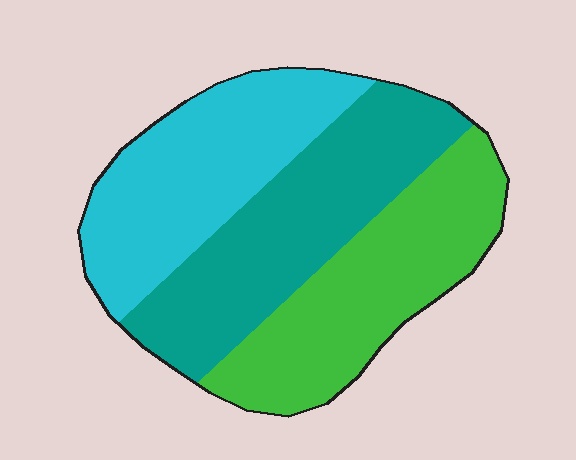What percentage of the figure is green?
Green takes up about one third (1/3) of the figure.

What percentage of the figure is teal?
Teal takes up between a third and a half of the figure.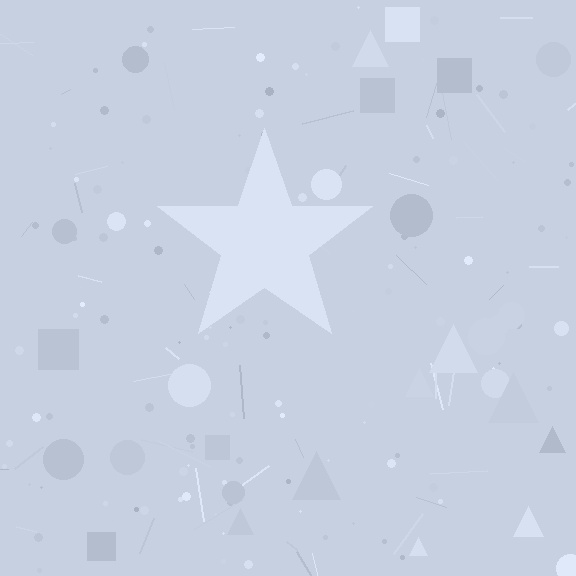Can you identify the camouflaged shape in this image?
The camouflaged shape is a star.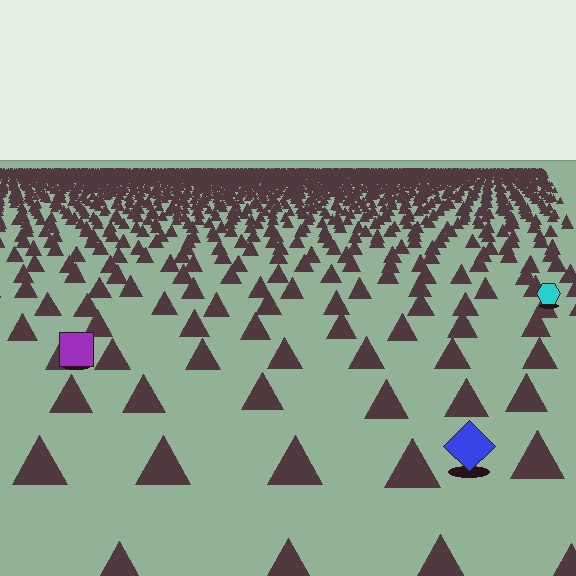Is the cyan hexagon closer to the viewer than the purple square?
No. The purple square is closer — you can tell from the texture gradient: the ground texture is coarser near it.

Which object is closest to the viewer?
The blue diamond is closest. The texture marks near it are larger and more spread out.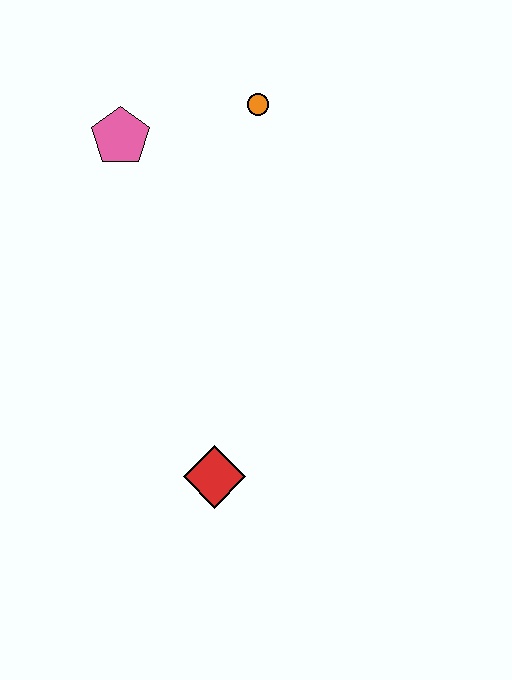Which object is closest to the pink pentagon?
The orange circle is closest to the pink pentagon.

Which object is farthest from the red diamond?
The orange circle is farthest from the red diamond.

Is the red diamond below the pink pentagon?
Yes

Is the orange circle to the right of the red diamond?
Yes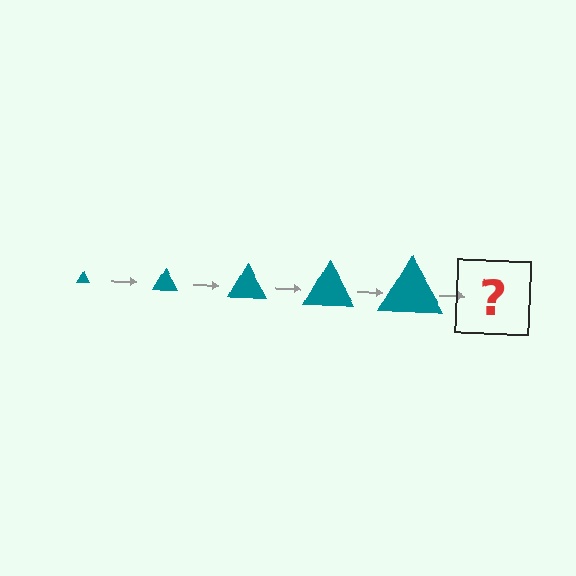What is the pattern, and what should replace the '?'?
The pattern is that the triangle gets progressively larger each step. The '?' should be a teal triangle, larger than the previous one.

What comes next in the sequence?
The next element should be a teal triangle, larger than the previous one.